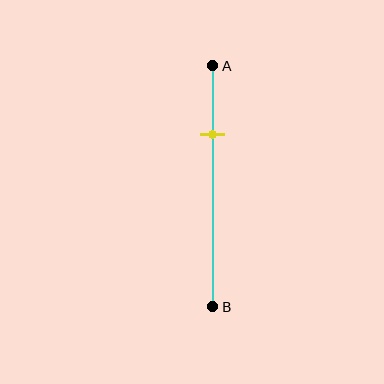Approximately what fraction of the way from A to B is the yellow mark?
The yellow mark is approximately 30% of the way from A to B.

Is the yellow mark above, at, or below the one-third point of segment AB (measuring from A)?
The yellow mark is above the one-third point of segment AB.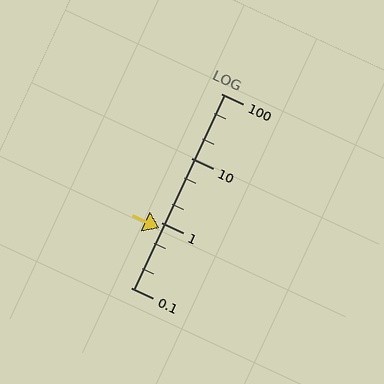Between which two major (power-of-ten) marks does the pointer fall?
The pointer is between 0.1 and 1.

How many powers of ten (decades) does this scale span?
The scale spans 3 decades, from 0.1 to 100.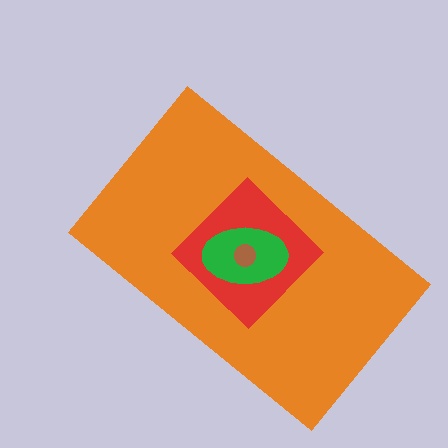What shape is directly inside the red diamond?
The green ellipse.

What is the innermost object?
The brown circle.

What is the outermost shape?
The orange rectangle.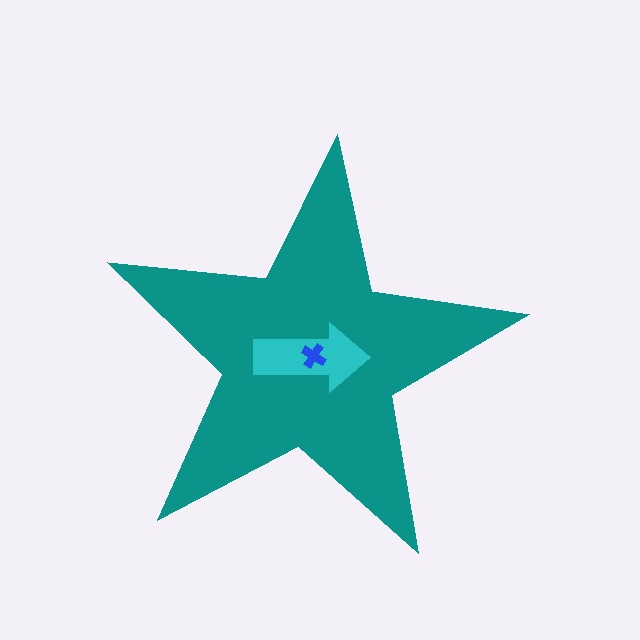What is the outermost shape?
The teal star.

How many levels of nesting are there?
3.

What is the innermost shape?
The blue cross.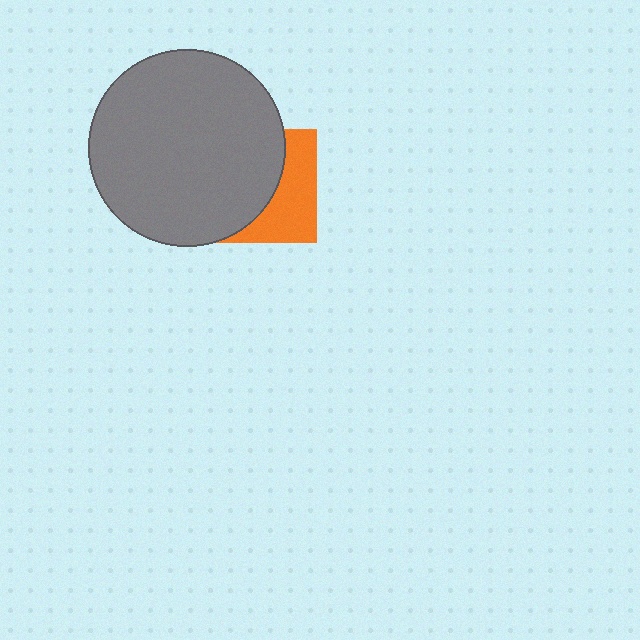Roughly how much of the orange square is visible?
A small part of it is visible (roughly 42%).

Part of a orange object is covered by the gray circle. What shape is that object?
It is a square.